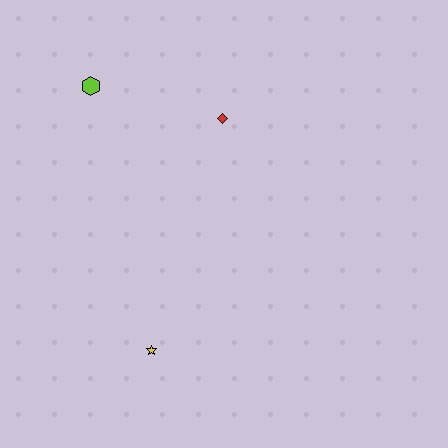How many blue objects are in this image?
There are no blue objects.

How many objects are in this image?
There are 3 objects.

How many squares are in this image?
There are no squares.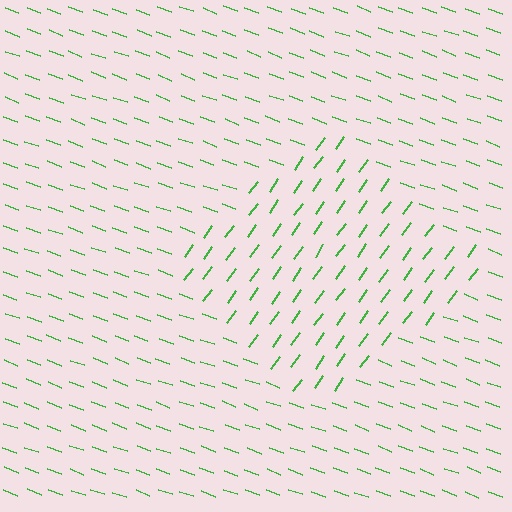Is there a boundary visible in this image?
Yes, there is a texture boundary formed by a change in line orientation.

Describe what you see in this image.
The image is filled with small green line segments. A diamond region in the image has lines oriented differently from the surrounding lines, creating a visible texture boundary.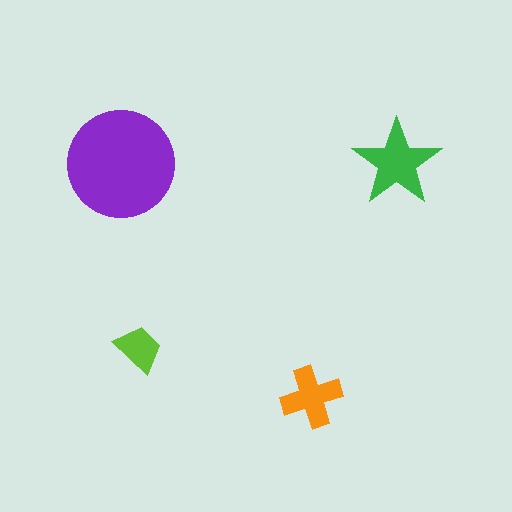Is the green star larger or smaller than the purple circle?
Smaller.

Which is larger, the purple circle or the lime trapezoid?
The purple circle.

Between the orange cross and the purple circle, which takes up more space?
The purple circle.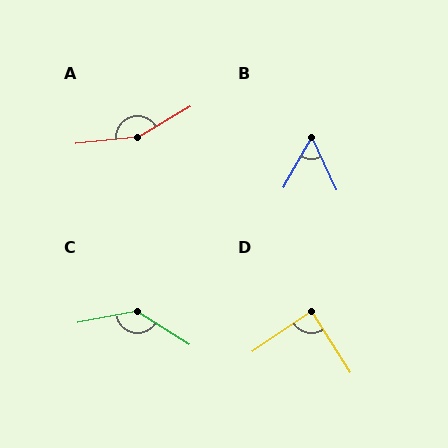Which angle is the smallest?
B, at approximately 55 degrees.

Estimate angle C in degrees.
Approximately 137 degrees.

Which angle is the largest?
A, at approximately 156 degrees.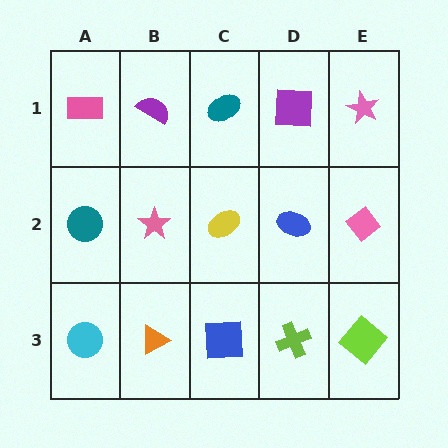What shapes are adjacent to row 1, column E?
A pink diamond (row 2, column E), a purple square (row 1, column D).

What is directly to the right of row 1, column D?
A pink star.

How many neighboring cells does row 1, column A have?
2.